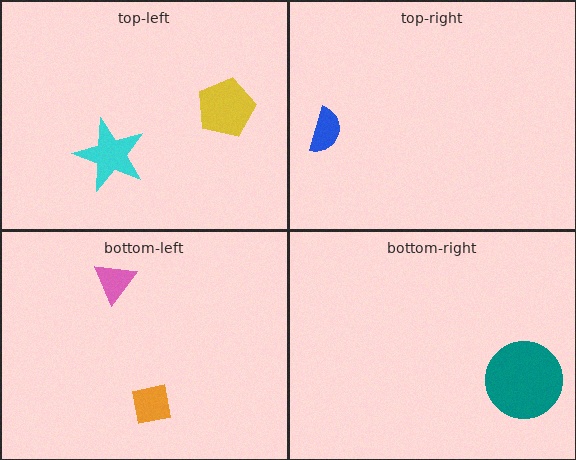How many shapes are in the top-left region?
2.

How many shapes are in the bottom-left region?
2.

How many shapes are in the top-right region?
1.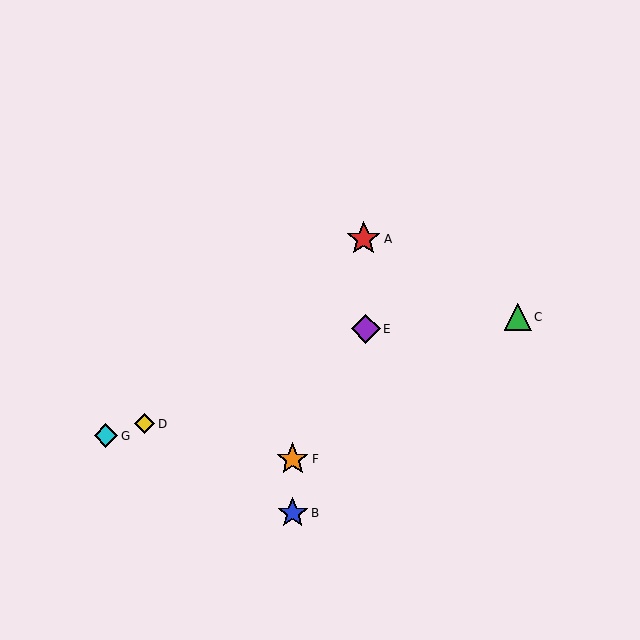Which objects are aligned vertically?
Objects B, F are aligned vertically.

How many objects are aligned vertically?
2 objects (B, F) are aligned vertically.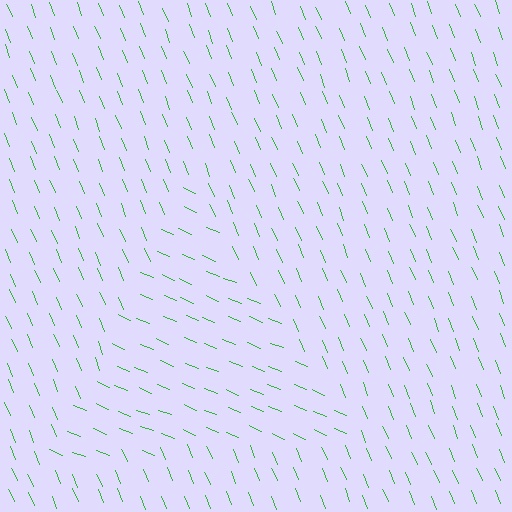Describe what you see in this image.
The image is filled with small green line segments. A triangle region in the image has lines oriented differently from the surrounding lines, creating a visible texture boundary.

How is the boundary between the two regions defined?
The boundary is defined purely by a change in line orientation (approximately 45 degrees difference). All lines are the same color and thickness.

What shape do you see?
I see a triangle.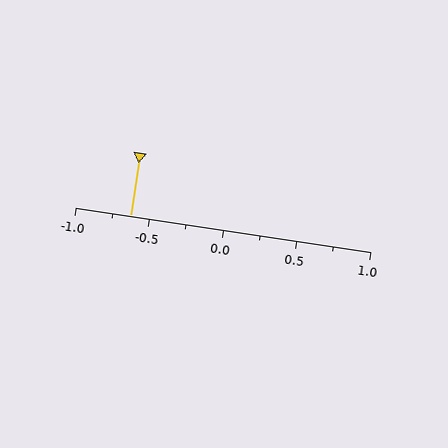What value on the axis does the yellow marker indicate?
The marker indicates approximately -0.62.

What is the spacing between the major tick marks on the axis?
The major ticks are spaced 0.5 apart.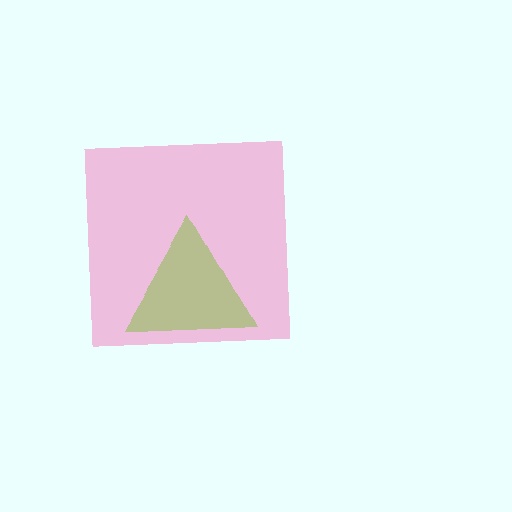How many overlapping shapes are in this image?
There are 2 overlapping shapes in the image.